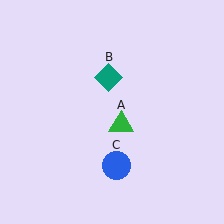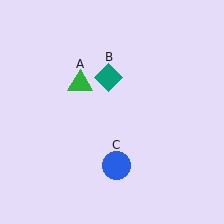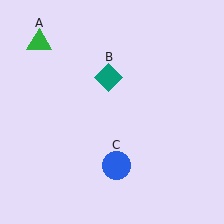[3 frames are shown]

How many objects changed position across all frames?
1 object changed position: green triangle (object A).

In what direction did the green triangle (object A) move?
The green triangle (object A) moved up and to the left.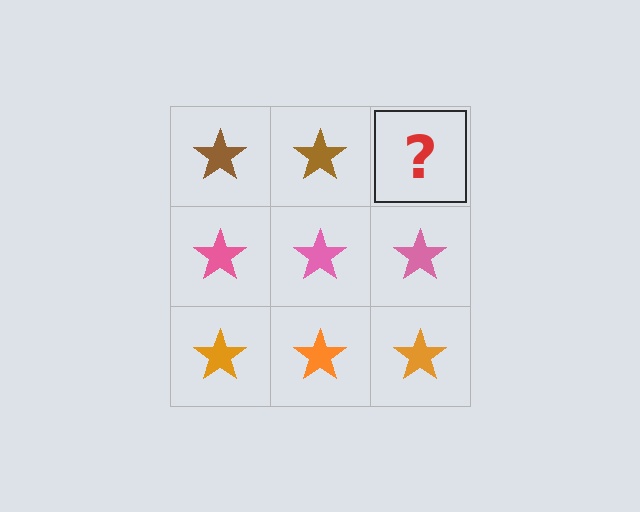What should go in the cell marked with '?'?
The missing cell should contain a brown star.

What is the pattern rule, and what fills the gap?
The rule is that each row has a consistent color. The gap should be filled with a brown star.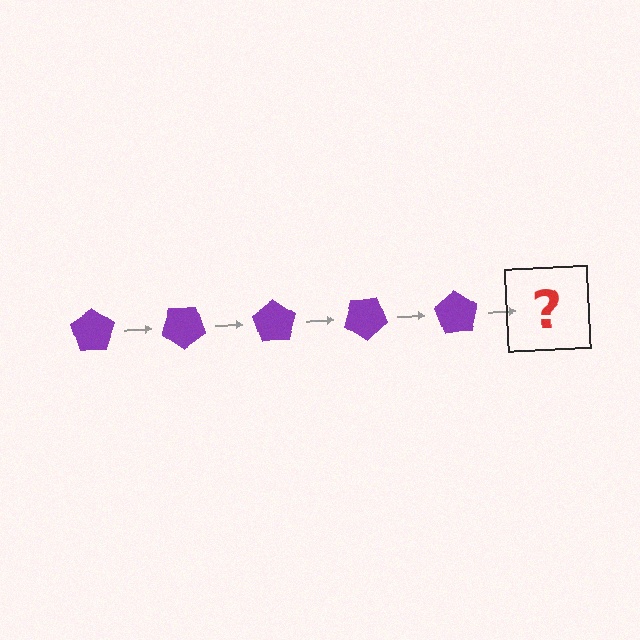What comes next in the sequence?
The next element should be a purple pentagon rotated 175 degrees.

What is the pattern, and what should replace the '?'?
The pattern is that the pentagon rotates 35 degrees each step. The '?' should be a purple pentagon rotated 175 degrees.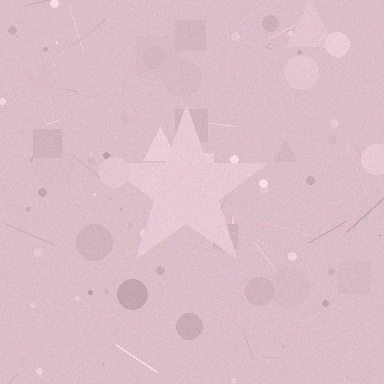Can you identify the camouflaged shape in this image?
The camouflaged shape is a star.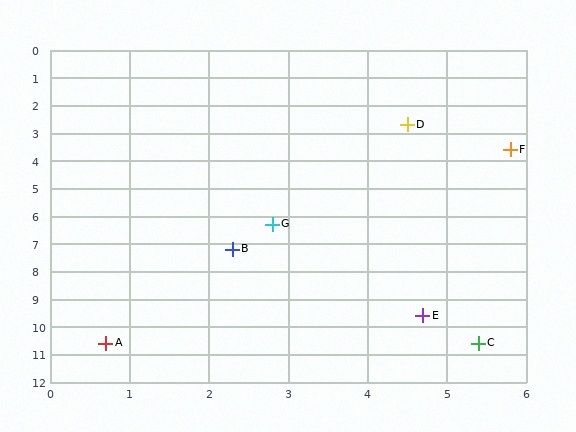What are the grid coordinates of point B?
Point B is at approximately (2.3, 7.2).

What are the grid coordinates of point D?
Point D is at approximately (4.5, 2.7).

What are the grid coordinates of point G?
Point G is at approximately (2.8, 6.3).